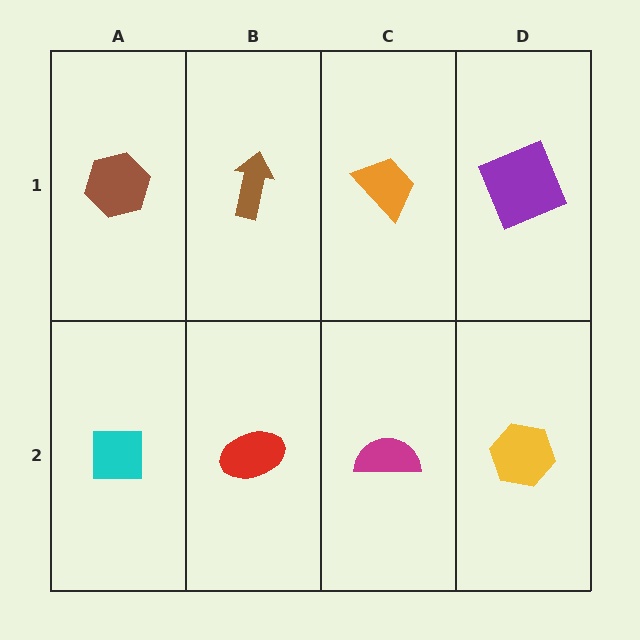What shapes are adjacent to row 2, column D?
A purple square (row 1, column D), a magenta semicircle (row 2, column C).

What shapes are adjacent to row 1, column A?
A cyan square (row 2, column A), a brown arrow (row 1, column B).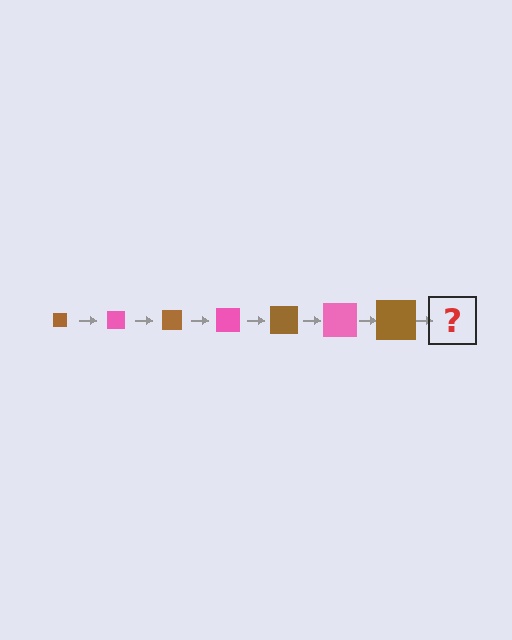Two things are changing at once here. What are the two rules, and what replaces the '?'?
The two rules are that the square grows larger each step and the color cycles through brown and pink. The '?' should be a pink square, larger than the previous one.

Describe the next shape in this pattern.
It should be a pink square, larger than the previous one.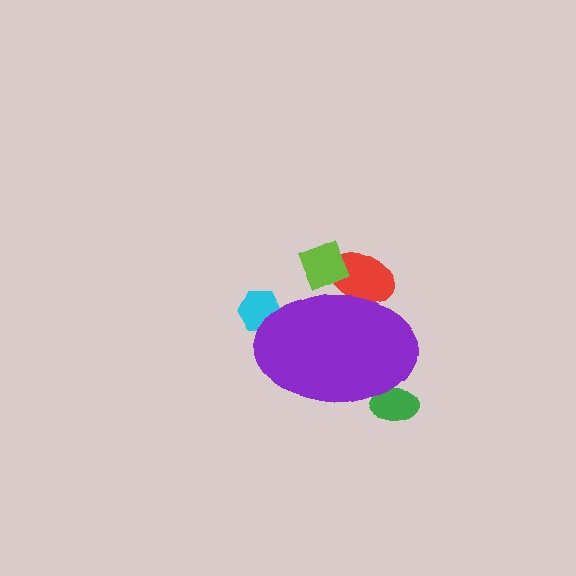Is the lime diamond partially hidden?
Yes, the lime diamond is partially hidden behind the purple ellipse.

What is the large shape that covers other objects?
A purple ellipse.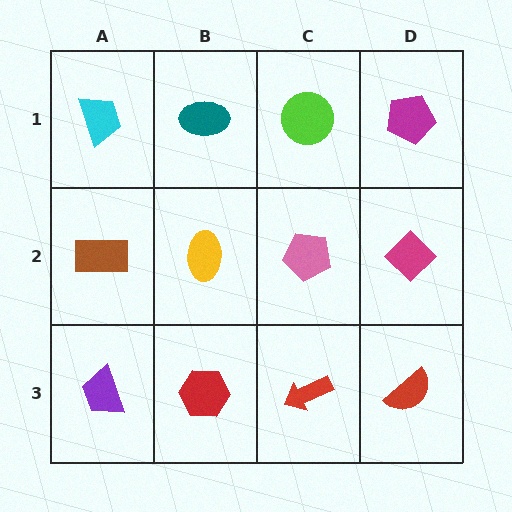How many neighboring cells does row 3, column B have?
3.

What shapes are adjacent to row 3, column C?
A pink pentagon (row 2, column C), a red hexagon (row 3, column B), a red semicircle (row 3, column D).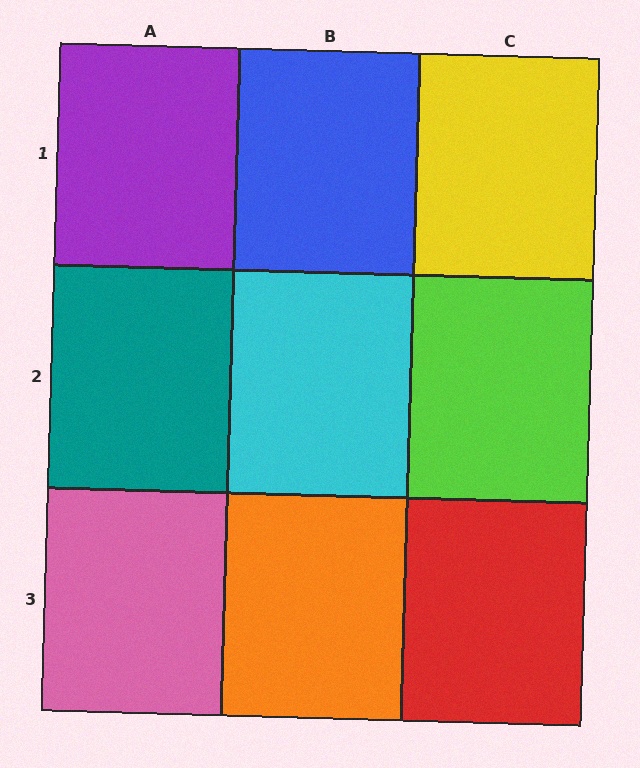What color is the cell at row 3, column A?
Pink.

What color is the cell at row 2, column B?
Cyan.